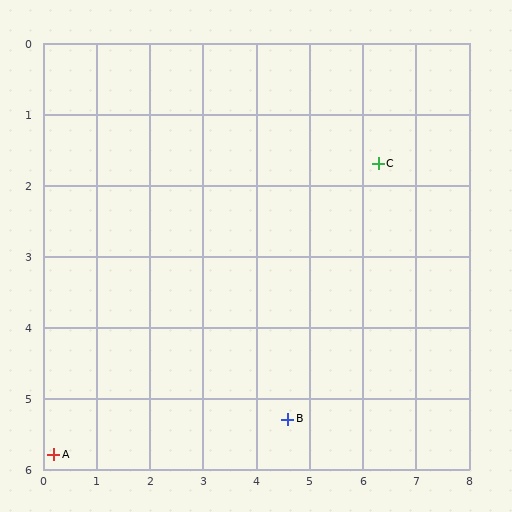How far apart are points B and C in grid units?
Points B and C are about 4.0 grid units apart.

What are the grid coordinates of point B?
Point B is at approximately (4.6, 5.3).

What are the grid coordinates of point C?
Point C is at approximately (6.3, 1.7).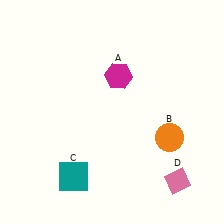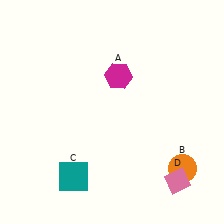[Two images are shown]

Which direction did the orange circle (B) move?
The orange circle (B) moved down.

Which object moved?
The orange circle (B) moved down.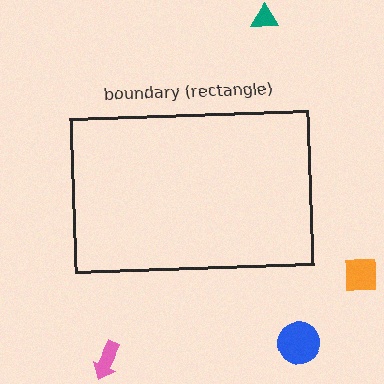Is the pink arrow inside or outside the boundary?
Outside.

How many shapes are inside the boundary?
0 inside, 4 outside.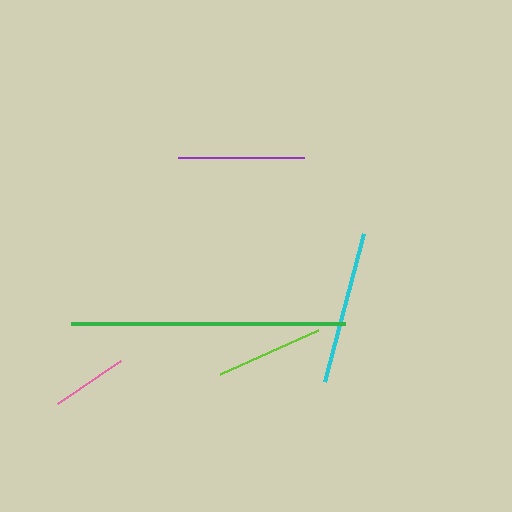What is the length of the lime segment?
The lime segment is approximately 107 pixels long.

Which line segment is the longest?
The green line is the longest at approximately 274 pixels.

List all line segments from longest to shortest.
From longest to shortest: green, cyan, purple, lime, pink.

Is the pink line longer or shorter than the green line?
The green line is longer than the pink line.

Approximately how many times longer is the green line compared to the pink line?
The green line is approximately 3.6 times the length of the pink line.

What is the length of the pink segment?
The pink segment is approximately 77 pixels long.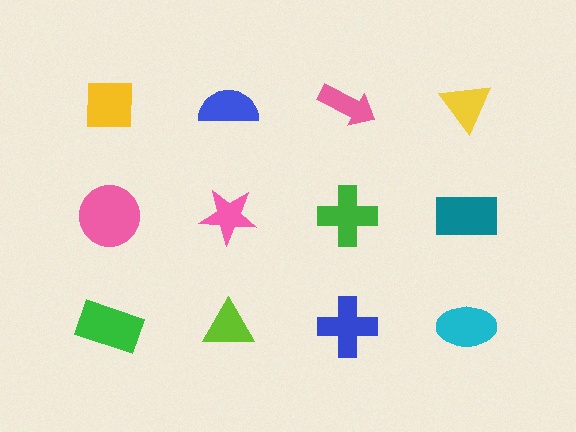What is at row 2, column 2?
A pink star.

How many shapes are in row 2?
4 shapes.